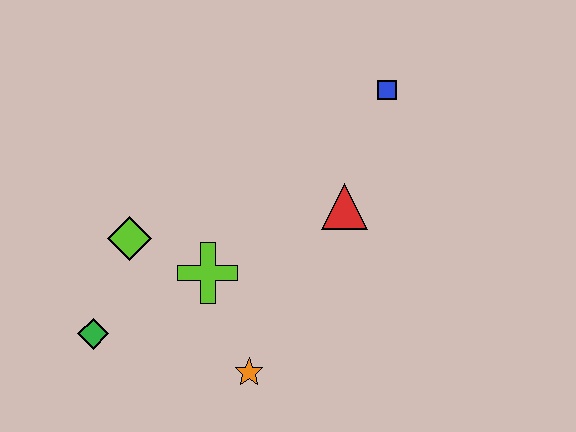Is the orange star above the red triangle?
No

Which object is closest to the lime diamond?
The lime cross is closest to the lime diamond.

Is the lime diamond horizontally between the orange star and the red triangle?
No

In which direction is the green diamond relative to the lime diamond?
The green diamond is below the lime diamond.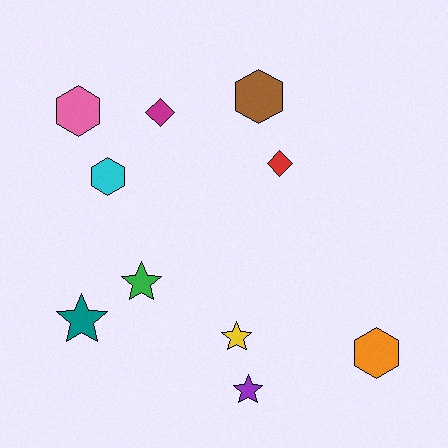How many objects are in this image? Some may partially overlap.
There are 10 objects.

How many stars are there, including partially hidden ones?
There are 4 stars.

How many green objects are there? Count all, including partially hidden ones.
There is 1 green object.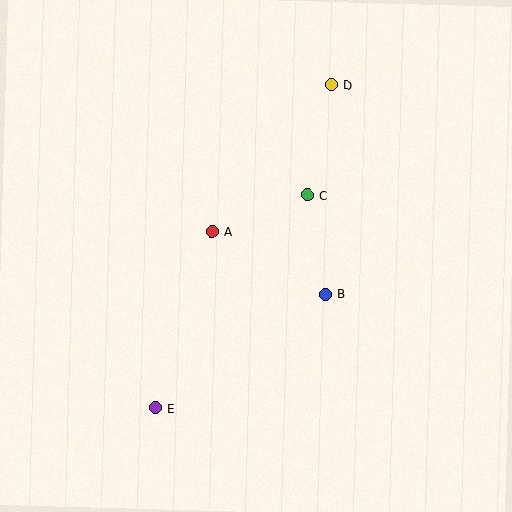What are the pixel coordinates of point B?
Point B is at (325, 294).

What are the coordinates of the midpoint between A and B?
The midpoint between A and B is at (269, 263).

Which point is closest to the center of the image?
Point A at (212, 232) is closest to the center.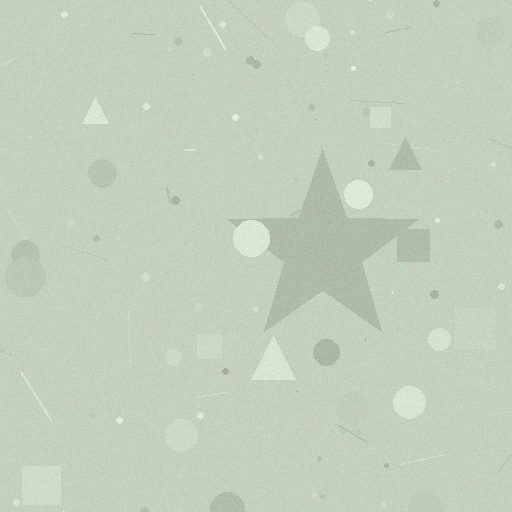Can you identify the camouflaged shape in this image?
The camouflaged shape is a star.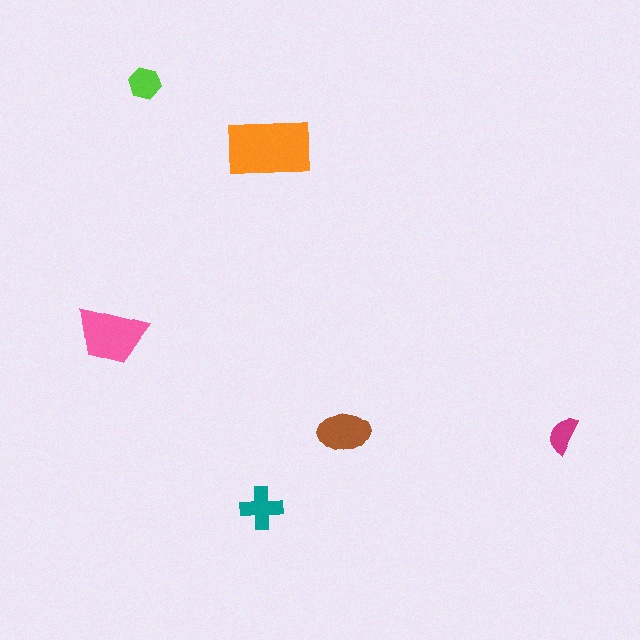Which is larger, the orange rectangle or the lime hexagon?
The orange rectangle.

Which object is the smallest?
The magenta semicircle.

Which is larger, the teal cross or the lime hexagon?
The teal cross.